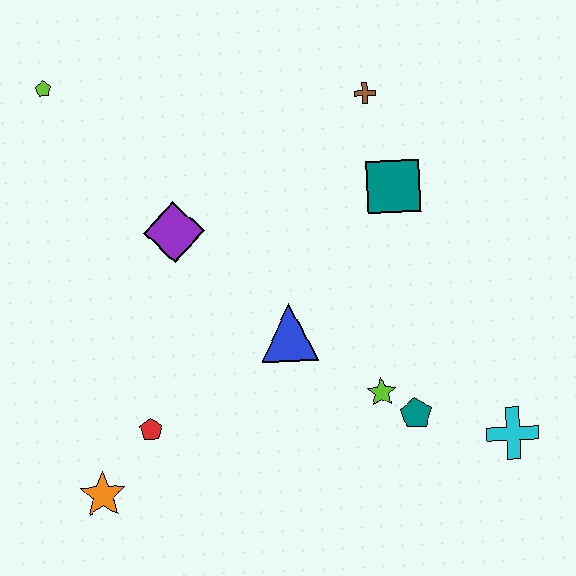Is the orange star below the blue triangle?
Yes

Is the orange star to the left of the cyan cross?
Yes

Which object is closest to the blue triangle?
The lime star is closest to the blue triangle.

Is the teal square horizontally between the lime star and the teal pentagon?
Yes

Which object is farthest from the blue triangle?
The lime pentagon is farthest from the blue triangle.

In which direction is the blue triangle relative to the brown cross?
The blue triangle is below the brown cross.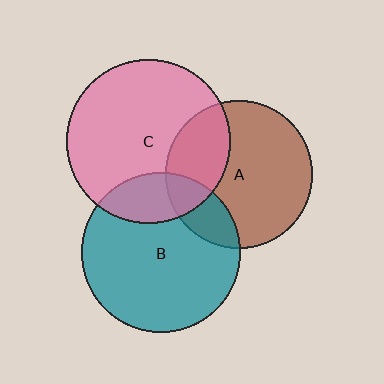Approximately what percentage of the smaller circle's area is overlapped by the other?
Approximately 20%.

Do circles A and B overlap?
Yes.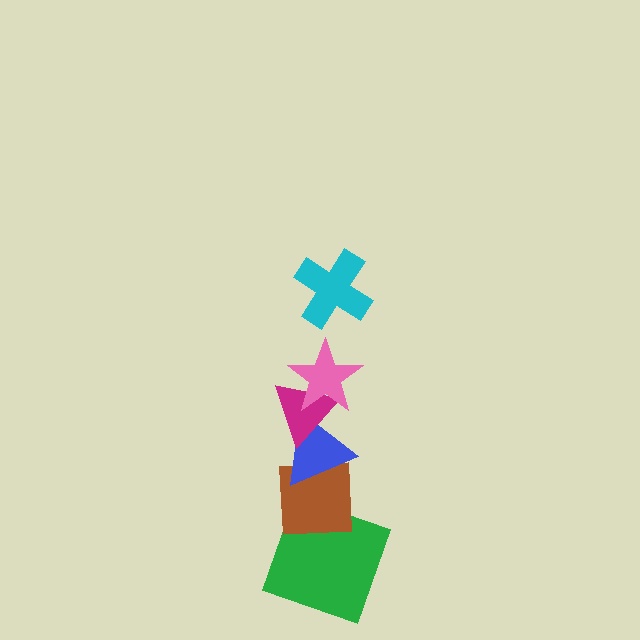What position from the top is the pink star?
The pink star is 2nd from the top.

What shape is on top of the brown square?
The blue triangle is on top of the brown square.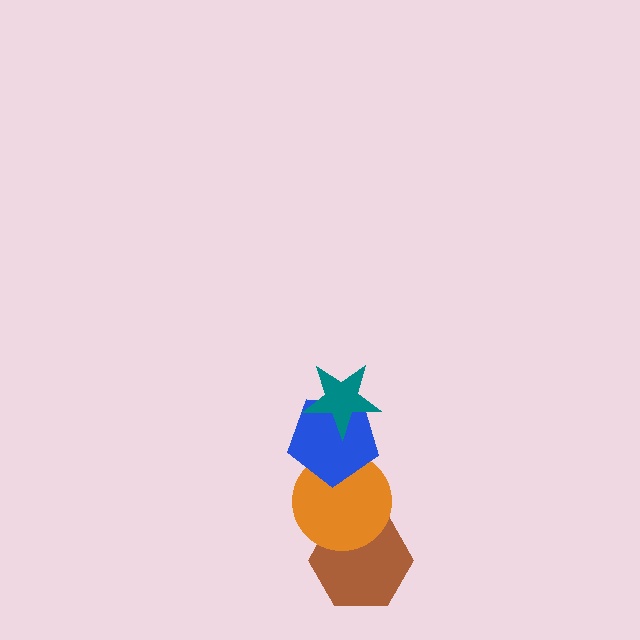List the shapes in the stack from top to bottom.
From top to bottom: the teal star, the blue pentagon, the orange circle, the brown hexagon.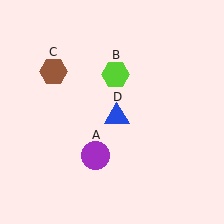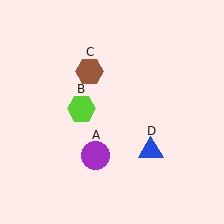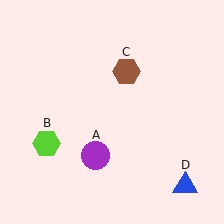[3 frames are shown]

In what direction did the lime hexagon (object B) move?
The lime hexagon (object B) moved down and to the left.